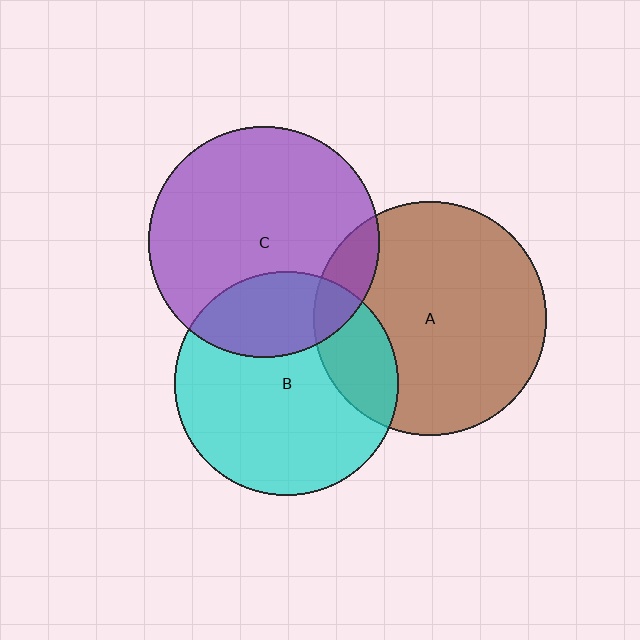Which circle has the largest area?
Circle A (brown).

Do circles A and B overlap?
Yes.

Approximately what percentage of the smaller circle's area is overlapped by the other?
Approximately 20%.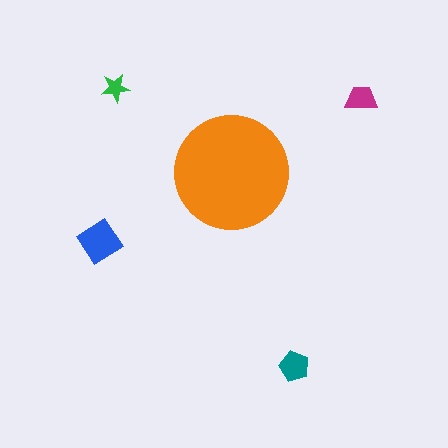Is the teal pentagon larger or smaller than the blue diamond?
Smaller.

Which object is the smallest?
The green star.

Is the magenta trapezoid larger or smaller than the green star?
Larger.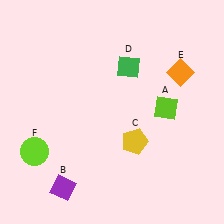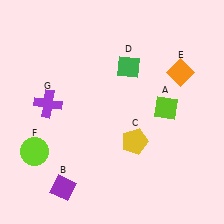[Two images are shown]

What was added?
A purple cross (G) was added in Image 2.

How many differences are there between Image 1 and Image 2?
There is 1 difference between the two images.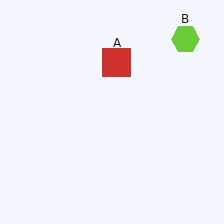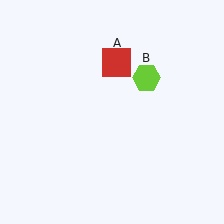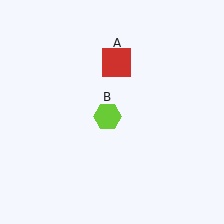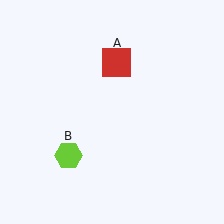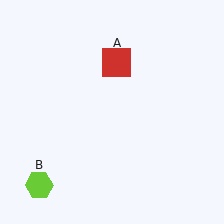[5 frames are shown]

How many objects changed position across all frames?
1 object changed position: lime hexagon (object B).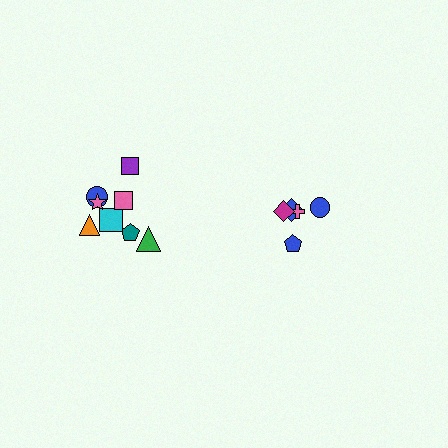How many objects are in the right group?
There are 5 objects.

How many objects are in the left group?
There are 8 objects.